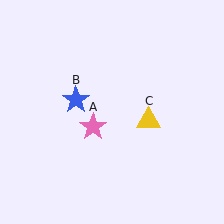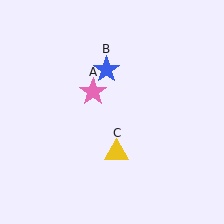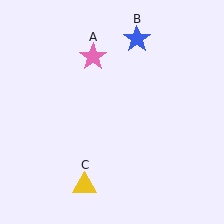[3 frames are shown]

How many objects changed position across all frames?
3 objects changed position: pink star (object A), blue star (object B), yellow triangle (object C).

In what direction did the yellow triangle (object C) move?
The yellow triangle (object C) moved down and to the left.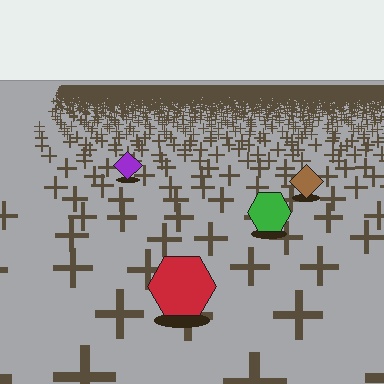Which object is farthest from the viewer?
The purple diamond is farthest from the viewer. It appears smaller and the ground texture around it is denser.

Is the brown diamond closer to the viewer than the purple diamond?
Yes. The brown diamond is closer — you can tell from the texture gradient: the ground texture is coarser near it.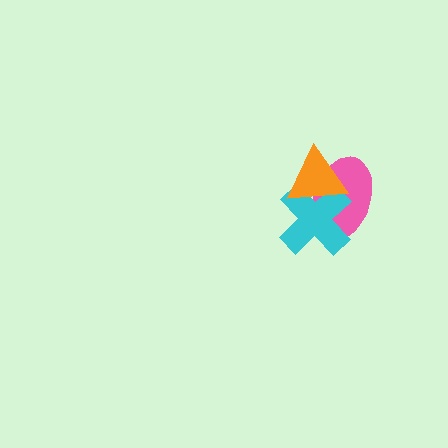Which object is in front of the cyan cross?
The orange triangle is in front of the cyan cross.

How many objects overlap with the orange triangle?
2 objects overlap with the orange triangle.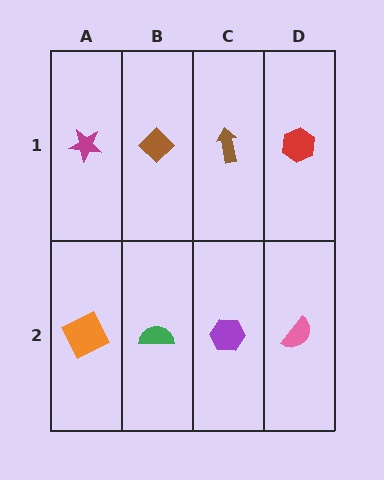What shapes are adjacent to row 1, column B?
A green semicircle (row 2, column B), a magenta star (row 1, column A), a brown arrow (row 1, column C).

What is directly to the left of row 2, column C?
A green semicircle.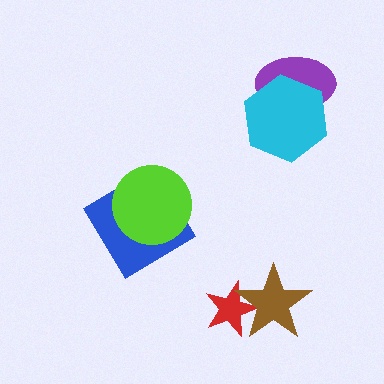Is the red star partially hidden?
Yes, it is partially covered by another shape.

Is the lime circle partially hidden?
No, no other shape covers it.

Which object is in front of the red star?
The brown star is in front of the red star.